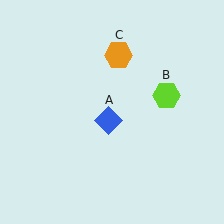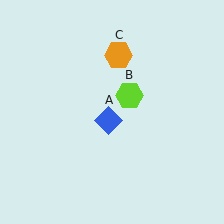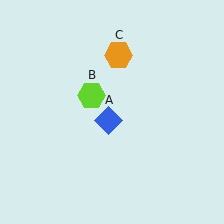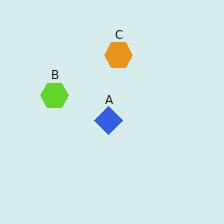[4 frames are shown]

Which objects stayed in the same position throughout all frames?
Blue diamond (object A) and orange hexagon (object C) remained stationary.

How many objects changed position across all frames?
1 object changed position: lime hexagon (object B).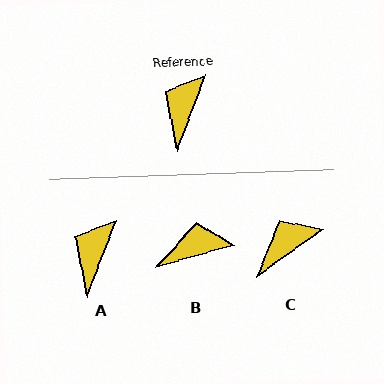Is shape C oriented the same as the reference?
No, it is off by about 34 degrees.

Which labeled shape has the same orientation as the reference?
A.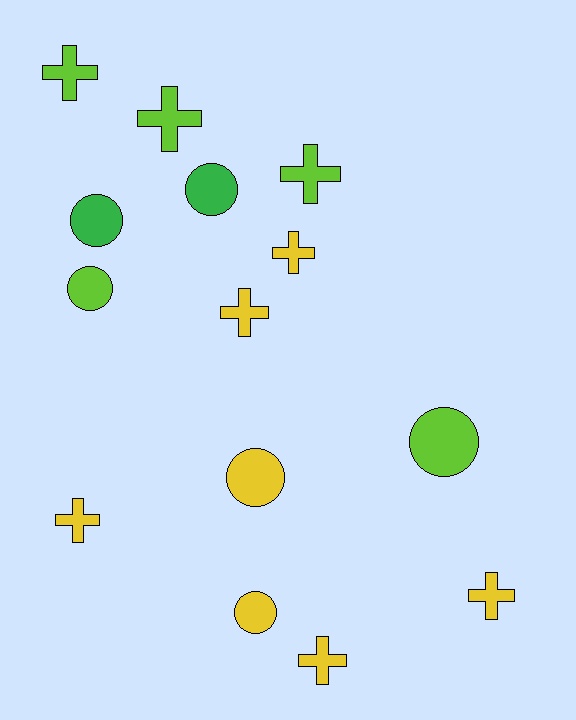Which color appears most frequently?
Yellow, with 7 objects.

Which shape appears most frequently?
Cross, with 8 objects.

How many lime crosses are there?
There are 3 lime crosses.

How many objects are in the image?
There are 14 objects.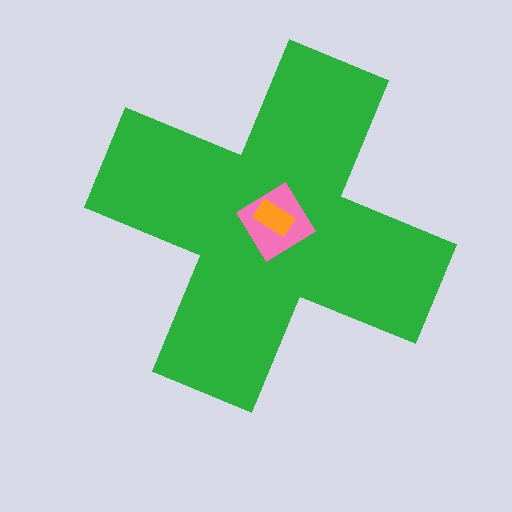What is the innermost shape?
The orange rectangle.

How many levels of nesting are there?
3.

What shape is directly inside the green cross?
The pink diamond.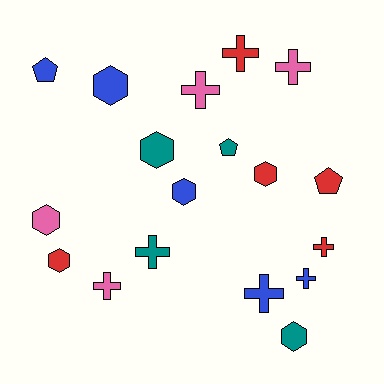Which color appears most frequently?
Blue, with 5 objects.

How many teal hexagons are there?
There are 2 teal hexagons.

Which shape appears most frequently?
Cross, with 8 objects.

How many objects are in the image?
There are 18 objects.